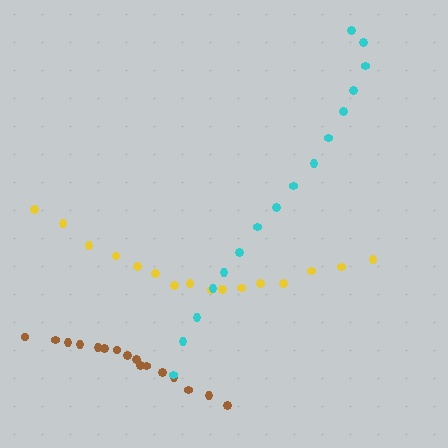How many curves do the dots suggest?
There are 3 distinct paths.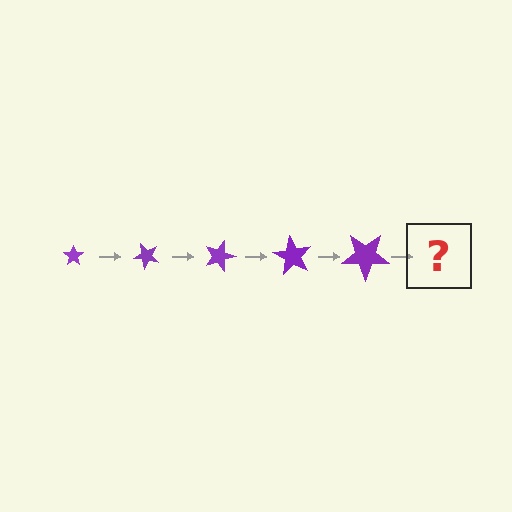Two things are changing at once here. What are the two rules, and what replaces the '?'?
The two rules are that the star grows larger each step and it rotates 45 degrees each step. The '?' should be a star, larger than the previous one and rotated 225 degrees from the start.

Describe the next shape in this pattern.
It should be a star, larger than the previous one and rotated 225 degrees from the start.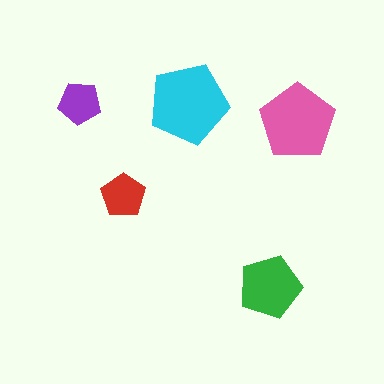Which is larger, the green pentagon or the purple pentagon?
The green one.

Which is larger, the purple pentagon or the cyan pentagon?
The cyan one.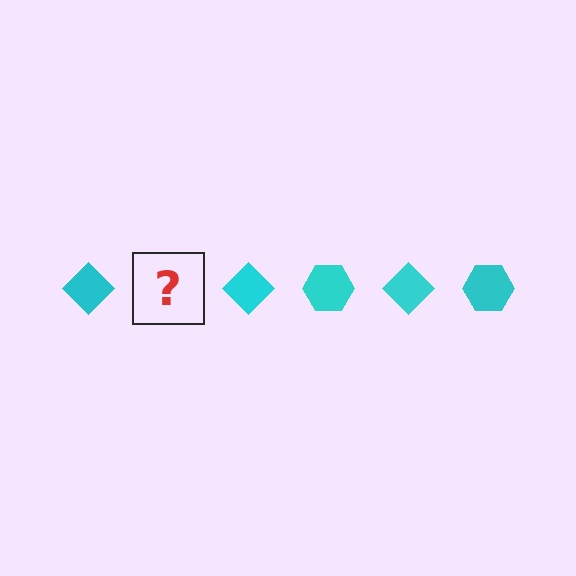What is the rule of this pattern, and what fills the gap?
The rule is that the pattern cycles through diamond, hexagon shapes in cyan. The gap should be filled with a cyan hexagon.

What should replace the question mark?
The question mark should be replaced with a cyan hexagon.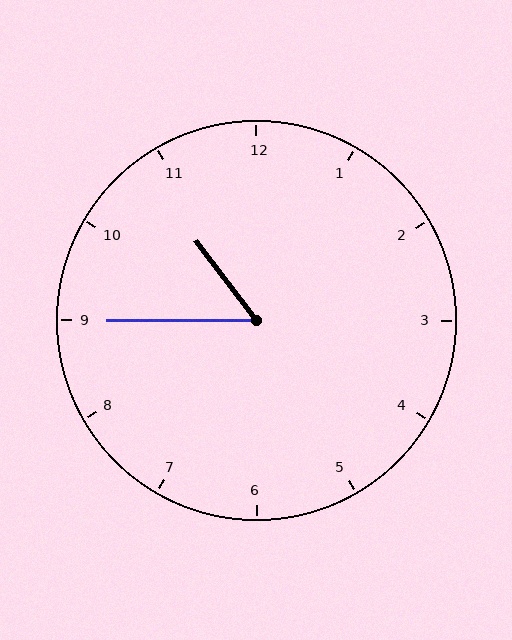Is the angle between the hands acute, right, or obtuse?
It is acute.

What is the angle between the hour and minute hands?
Approximately 52 degrees.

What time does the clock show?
10:45.